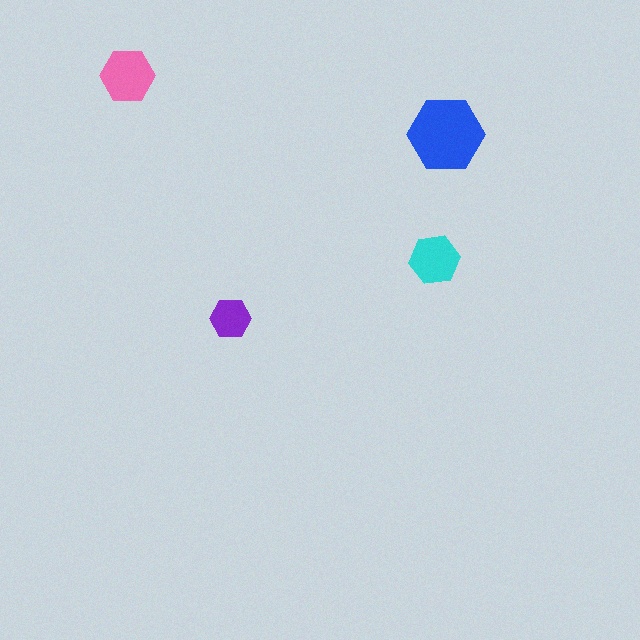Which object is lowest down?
The purple hexagon is bottommost.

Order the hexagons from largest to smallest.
the blue one, the pink one, the cyan one, the purple one.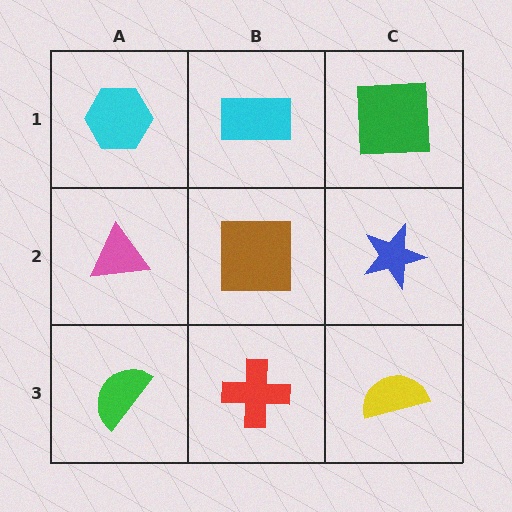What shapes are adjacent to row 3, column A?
A pink triangle (row 2, column A), a red cross (row 3, column B).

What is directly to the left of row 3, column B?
A green semicircle.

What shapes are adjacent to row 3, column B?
A brown square (row 2, column B), a green semicircle (row 3, column A), a yellow semicircle (row 3, column C).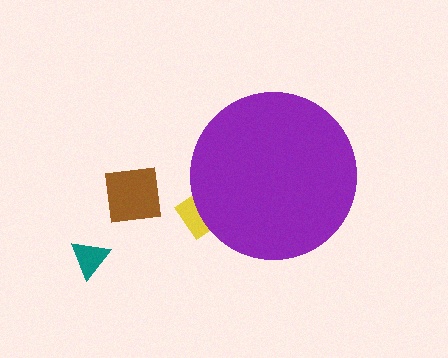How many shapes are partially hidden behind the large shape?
1 shape is partially hidden.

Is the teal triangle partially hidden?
No, the teal triangle is fully visible.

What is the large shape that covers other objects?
A purple circle.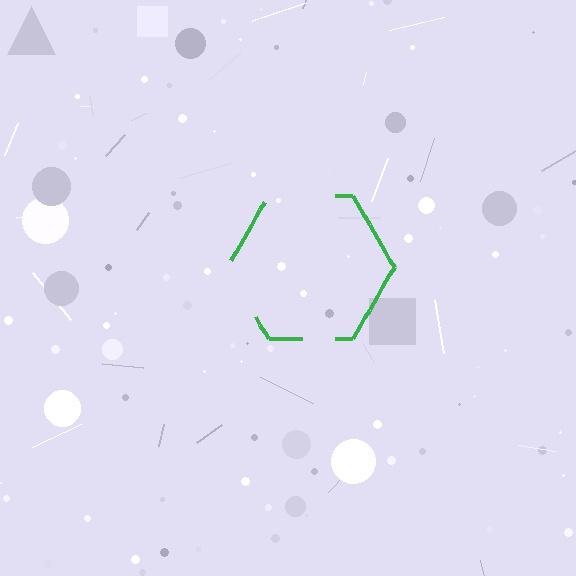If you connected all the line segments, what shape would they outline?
They would outline a hexagon.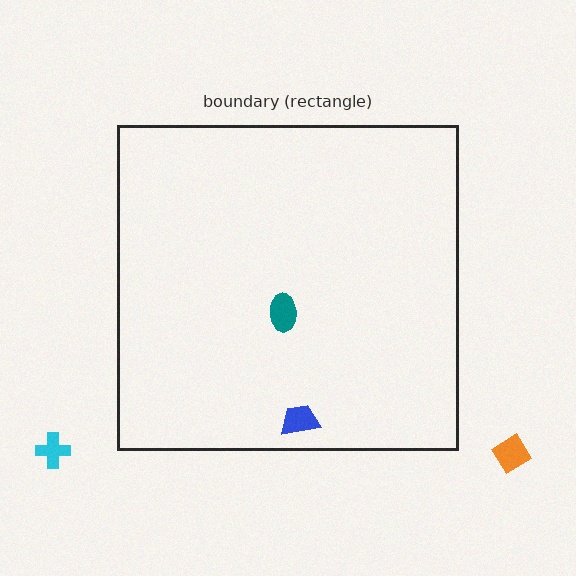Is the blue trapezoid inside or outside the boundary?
Inside.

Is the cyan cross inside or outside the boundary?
Outside.